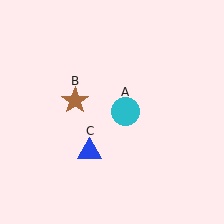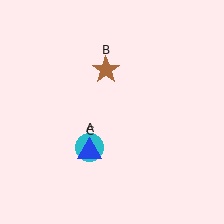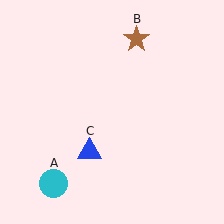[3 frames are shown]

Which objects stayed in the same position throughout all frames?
Blue triangle (object C) remained stationary.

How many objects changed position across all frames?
2 objects changed position: cyan circle (object A), brown star (object B).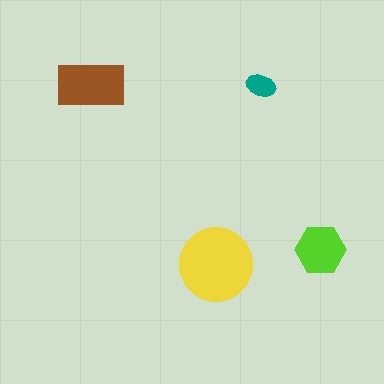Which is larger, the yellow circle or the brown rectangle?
The yellow circle.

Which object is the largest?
The yellow circle.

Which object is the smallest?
The teal ellipse.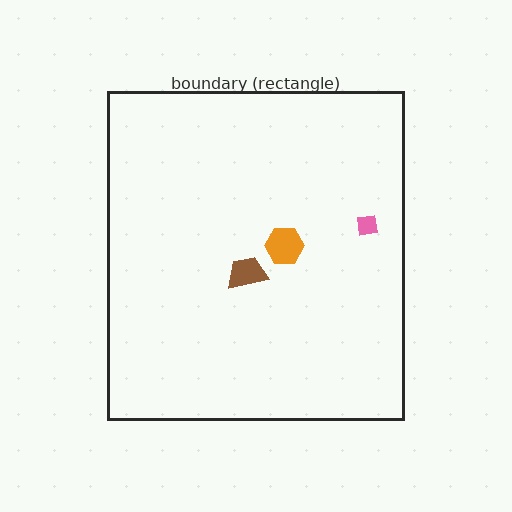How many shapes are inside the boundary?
3 inside, 0 outside.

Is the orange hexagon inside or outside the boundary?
Inside.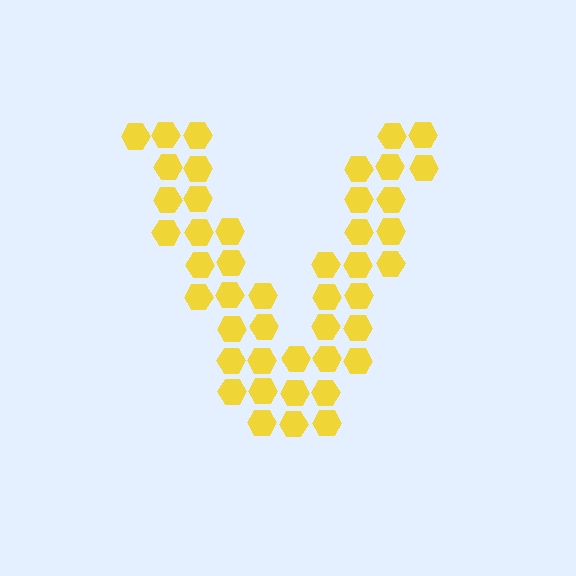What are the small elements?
The small elements are hexagons.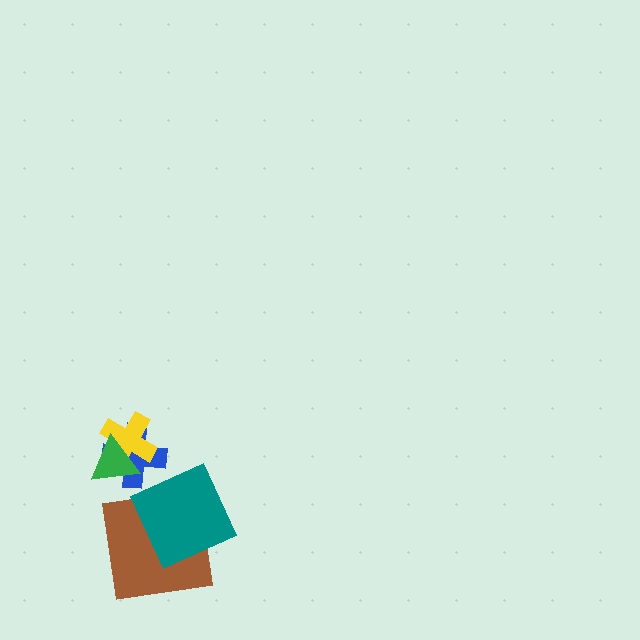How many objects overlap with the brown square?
1 object overlaps with the brown square.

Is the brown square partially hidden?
Yes, it is partially covered by another shape.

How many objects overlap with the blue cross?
2 objects overlap with the blue cross.